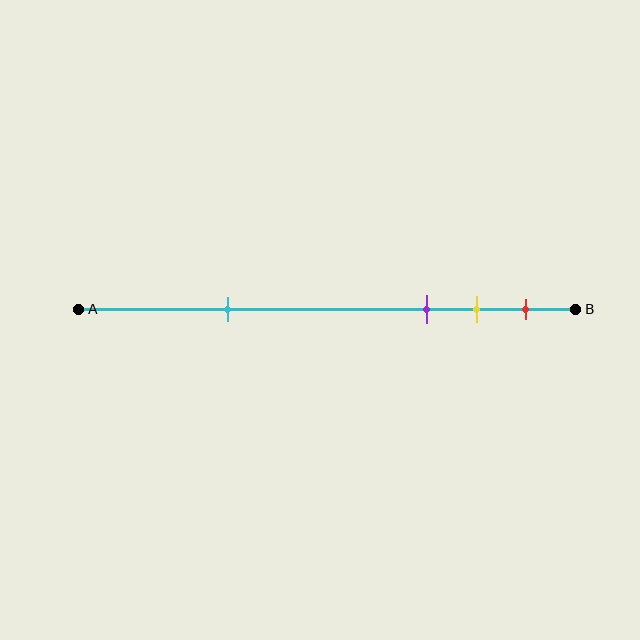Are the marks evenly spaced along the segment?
No, the marks are not evenly spaced.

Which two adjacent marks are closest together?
The yellow and red marks are the closest adjacent pair.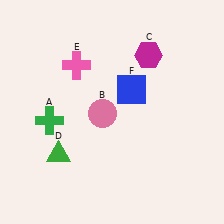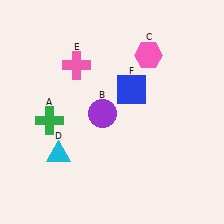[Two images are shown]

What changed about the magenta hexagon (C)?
In Image 1, C is magenta. In Image 2, it changed to pink.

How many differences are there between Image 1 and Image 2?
There are 3 differences between the two images.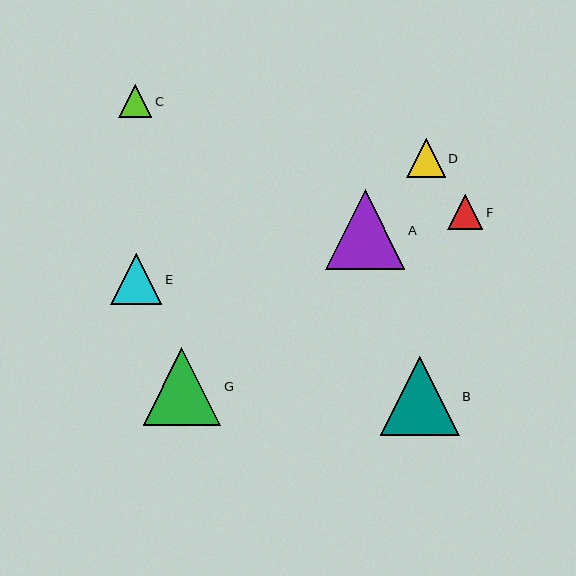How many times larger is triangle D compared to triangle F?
Triangle D is approximately 1.1 times the size of triangle F.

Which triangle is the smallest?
Triangle C is the smallest with a size of approximately 33 pixels.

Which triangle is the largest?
Triangle A is the largest with a size of approximately 80 pixels.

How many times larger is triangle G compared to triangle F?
Triangle G is approximately 2.2 times the size of triangle F.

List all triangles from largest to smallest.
From largest to smallest: A, B, G, E, D, F, C.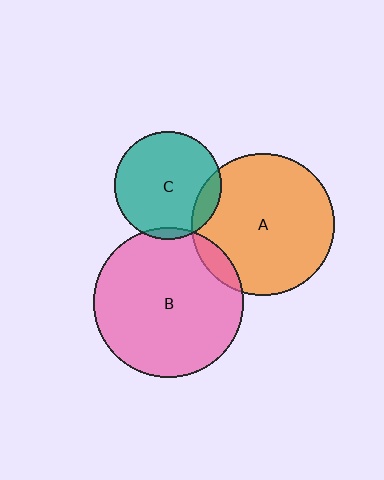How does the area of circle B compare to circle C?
Approximately 1.9 times.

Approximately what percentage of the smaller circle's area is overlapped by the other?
Approximately 10%.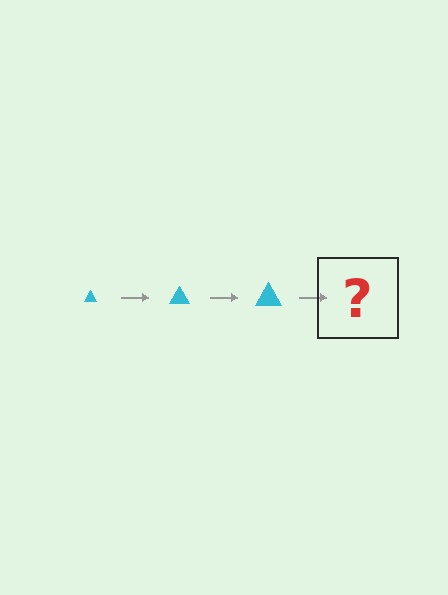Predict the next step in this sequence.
The next step is a cyan triangle, larger than the previous one.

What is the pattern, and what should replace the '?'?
The pattern is that the triangle gets progressively larger each step. The '?' should be a cyan triangle, larger than the previous one.